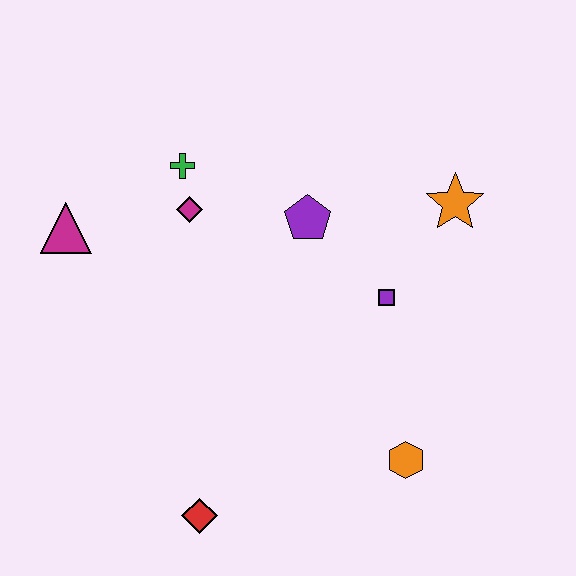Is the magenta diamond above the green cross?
No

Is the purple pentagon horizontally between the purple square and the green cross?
Yes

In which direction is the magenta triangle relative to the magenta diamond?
The magenta triangle is to the left of the magenta diamond.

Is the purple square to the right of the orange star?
No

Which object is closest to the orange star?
The purple square is closest to the orange star.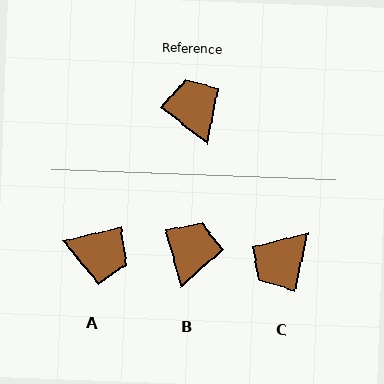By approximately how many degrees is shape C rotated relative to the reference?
Approximately 115 degrees counter-clockwise.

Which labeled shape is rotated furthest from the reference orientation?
A, about 129 degrees away.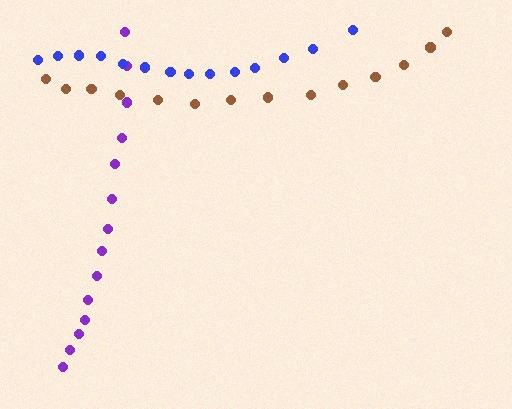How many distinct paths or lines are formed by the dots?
There are 3 distinct paths.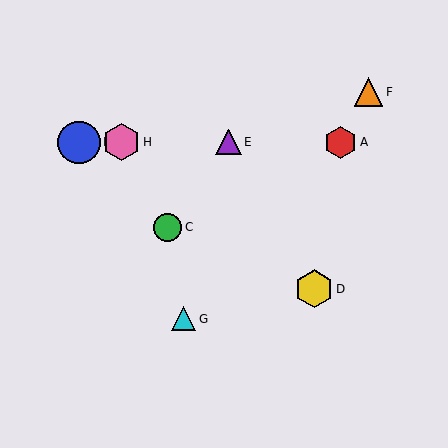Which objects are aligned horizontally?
Objects A, B, E, H are aligned horizontally.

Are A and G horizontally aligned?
No, A is at y≈142 and G is at y≈319.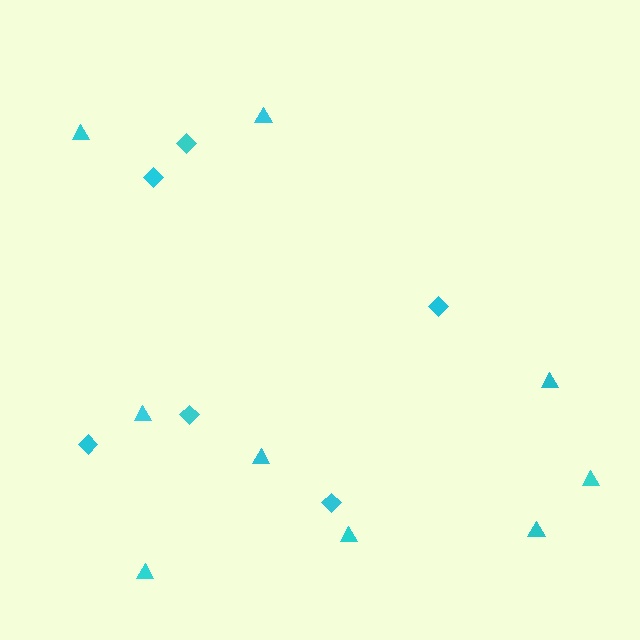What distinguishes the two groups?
There are 2 groups: one group of triangles (9) and one group of diamonds (6).